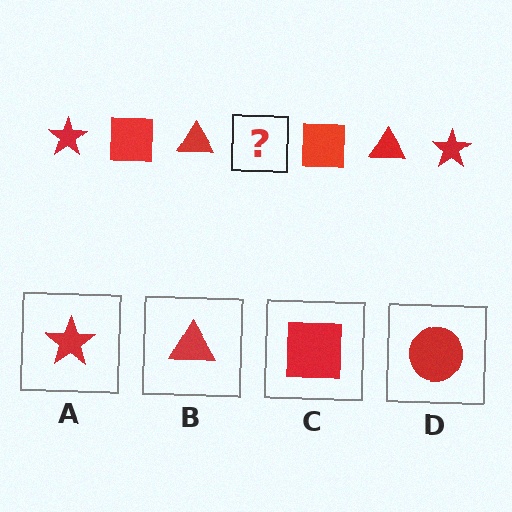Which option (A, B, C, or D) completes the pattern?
A.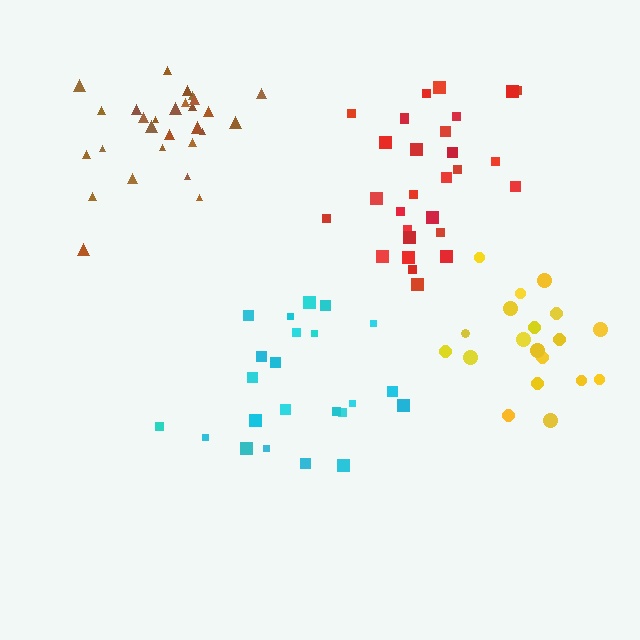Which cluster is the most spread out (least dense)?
Red.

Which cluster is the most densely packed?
Brown.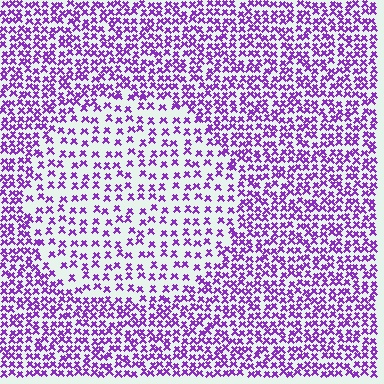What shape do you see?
I see a circle.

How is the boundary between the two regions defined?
The boundary is defined by a change in element density (approximately 1.9x ratio). All elements are the same color, size, and shape.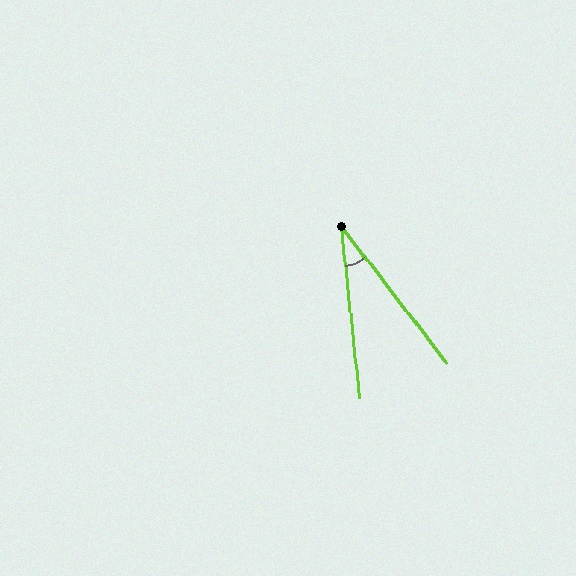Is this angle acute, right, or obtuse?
It is acute.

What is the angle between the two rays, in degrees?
Approximately 32 degrees.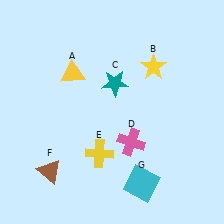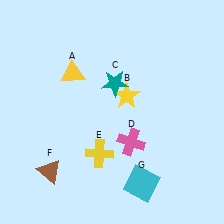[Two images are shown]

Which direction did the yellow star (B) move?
The yellow star (B) moved down.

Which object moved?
The yellow star (B) moved down.